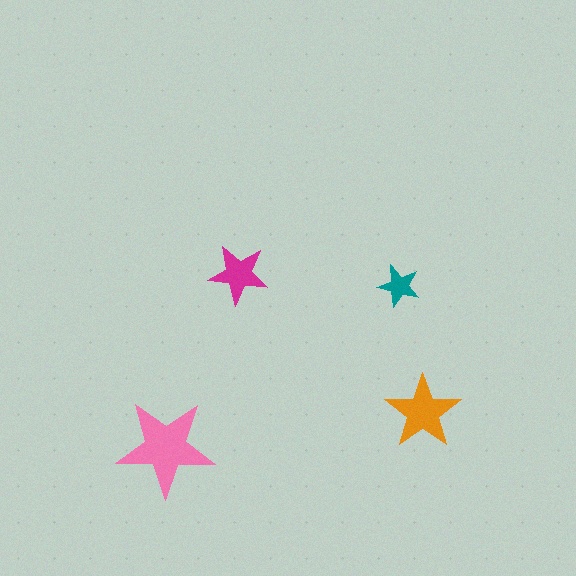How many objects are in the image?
There are 4 objects in the image.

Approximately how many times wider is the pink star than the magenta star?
About 1.5 times wider.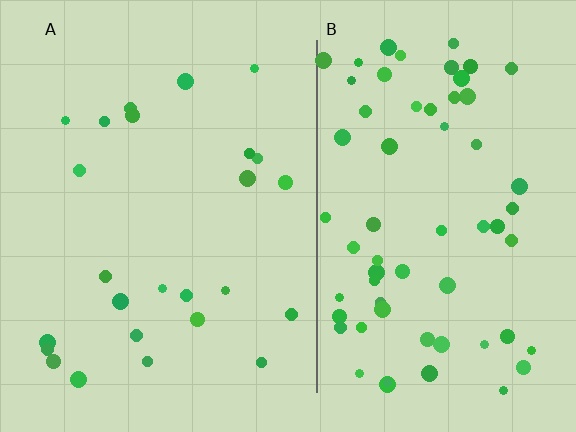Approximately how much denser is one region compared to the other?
Approximately 2.6× — region B over region A.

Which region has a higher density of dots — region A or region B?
B (the right).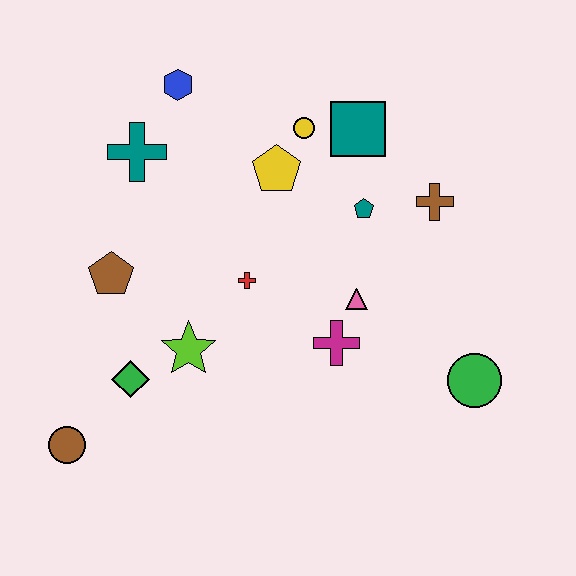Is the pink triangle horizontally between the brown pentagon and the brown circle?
No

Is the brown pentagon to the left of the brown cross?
Yes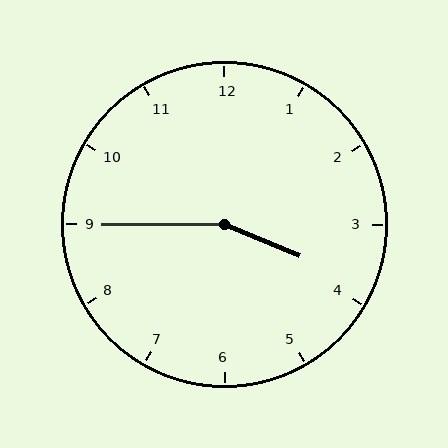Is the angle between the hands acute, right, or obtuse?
It is obtuse.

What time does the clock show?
3:45.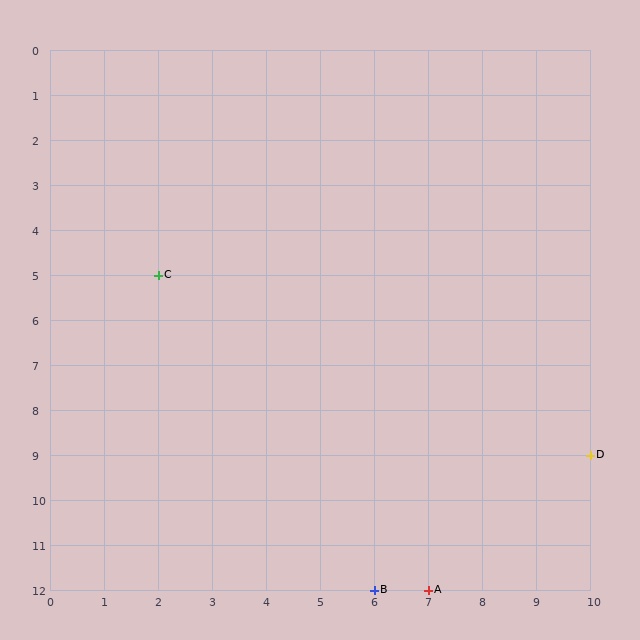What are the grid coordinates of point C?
Point C is at grid coordinates (2, 5).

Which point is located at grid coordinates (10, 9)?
Point D is at (10, 9).